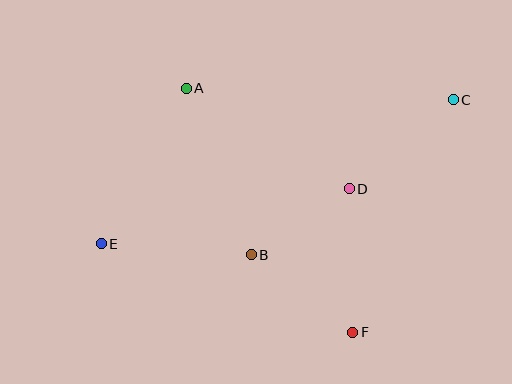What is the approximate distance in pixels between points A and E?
The distance between A and E is approximately 177 pixels.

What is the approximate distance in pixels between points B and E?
The distance between B and E is approximately 150 pixels.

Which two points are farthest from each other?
Points C and E are farthest from each other.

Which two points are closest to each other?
Points B and D are closest to each other.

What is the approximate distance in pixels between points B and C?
The distance between B and C is approximately 255 pixels.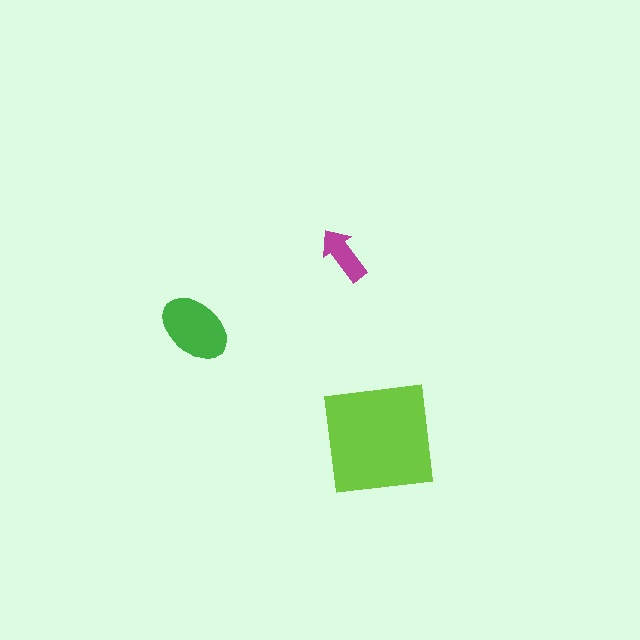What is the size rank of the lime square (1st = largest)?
1st.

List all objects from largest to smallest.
The lime square, the green ellipse, the magenta arrow.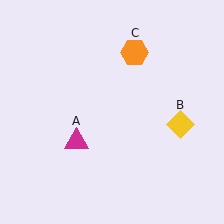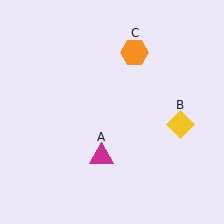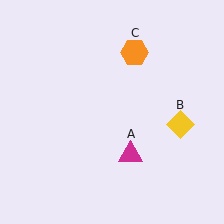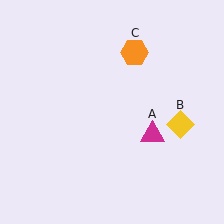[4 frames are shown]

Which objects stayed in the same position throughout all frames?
Yellow diamond (object B) and orange hexagon (object C) remained stationary.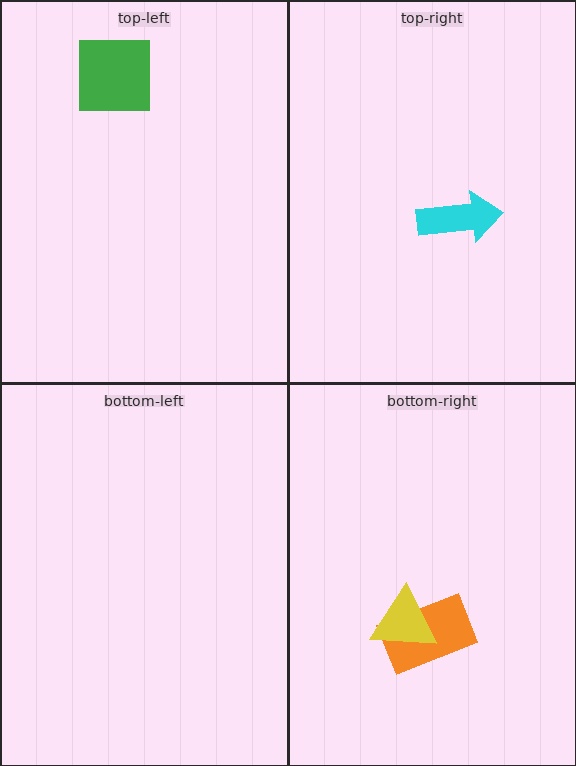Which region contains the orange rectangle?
The bottom-right region.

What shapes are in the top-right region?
The cyan arrow.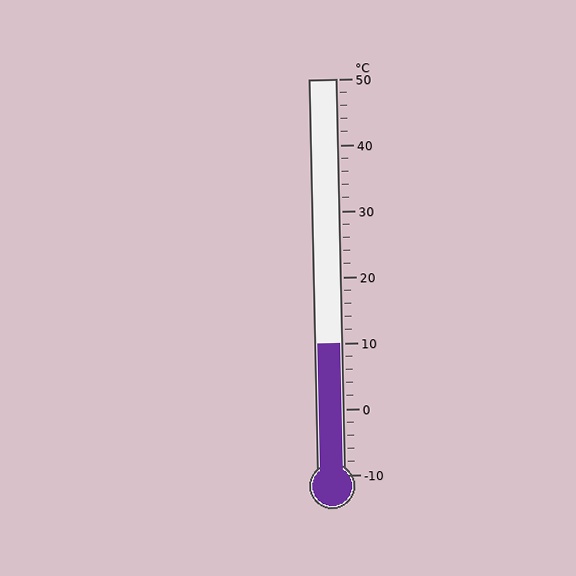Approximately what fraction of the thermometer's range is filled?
The thermometer is filled to approximately 35% of its range.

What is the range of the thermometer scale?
The thermometer scale ranges from -10°C to 50°C.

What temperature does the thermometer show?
The thermometer shows approximately 10°C.